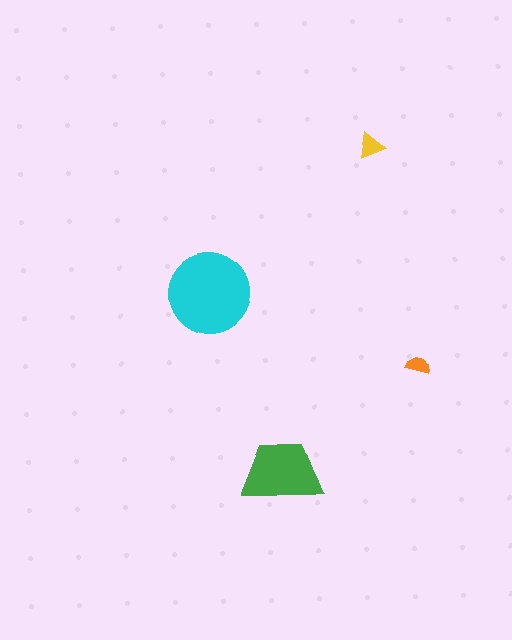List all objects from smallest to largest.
The orange semicircle, the yellow triangle, the green trapezoid, the cyan circle.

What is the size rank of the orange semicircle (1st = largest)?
4th.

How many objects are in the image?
There are 4 objects in the image.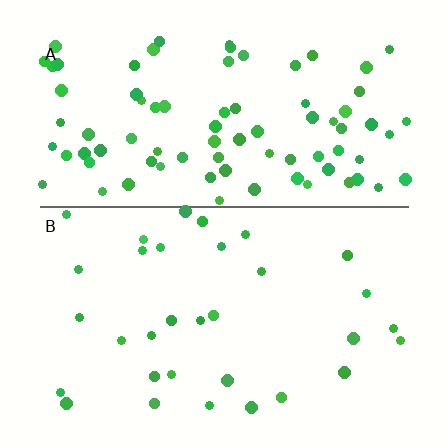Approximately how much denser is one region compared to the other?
Approximately 2.6× — region A over region B.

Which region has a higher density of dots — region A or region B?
A (the top).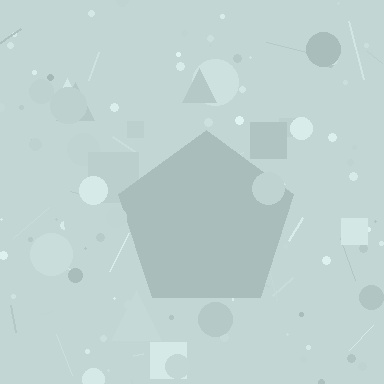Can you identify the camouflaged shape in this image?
The camouflaged shape is a pentagon.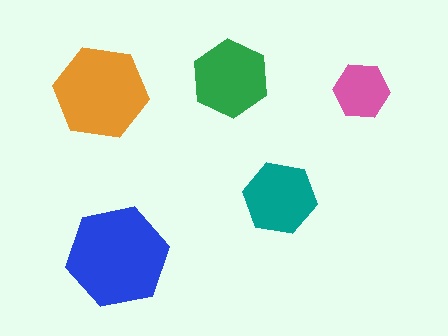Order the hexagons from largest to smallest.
the blue one, the orange one, the green one, the teal one, the pink one.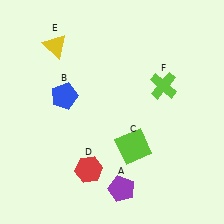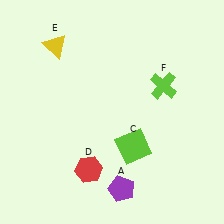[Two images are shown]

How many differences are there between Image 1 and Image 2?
There is 1 difference between the two images.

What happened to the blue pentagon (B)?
The blue pentagon (B) was removed in Image 2. It was in the top-left area of Image 1.